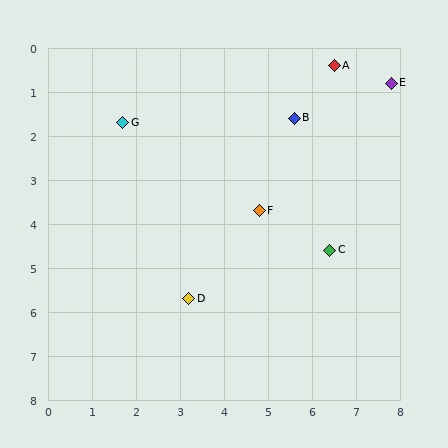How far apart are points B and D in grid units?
Points B and D are about 4.8 grid units apart.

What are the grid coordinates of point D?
Point D is at approximately (3.2, 5.7).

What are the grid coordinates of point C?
Point C is at approximately (6.4, 4.6).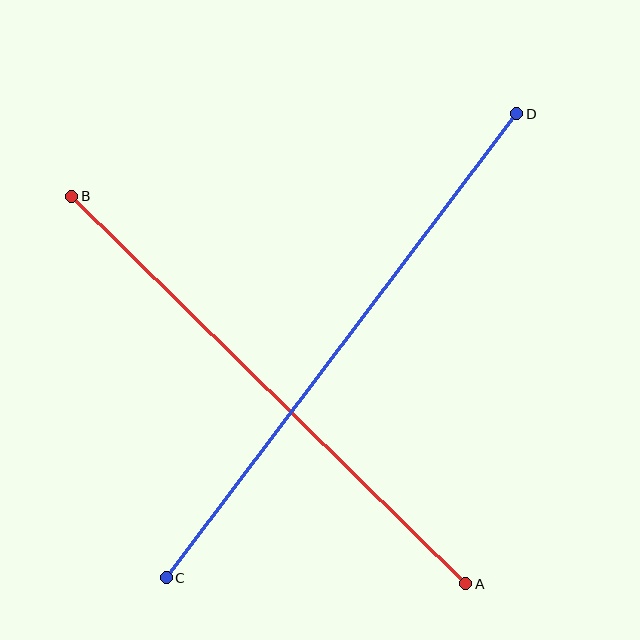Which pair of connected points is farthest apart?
Points C and D are farthest apart.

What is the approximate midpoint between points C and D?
The midpoint is at approximately (342, 346) pixels.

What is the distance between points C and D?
The distance is approximately 582 pixels.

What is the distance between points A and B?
The distance is approximately 553 pixels.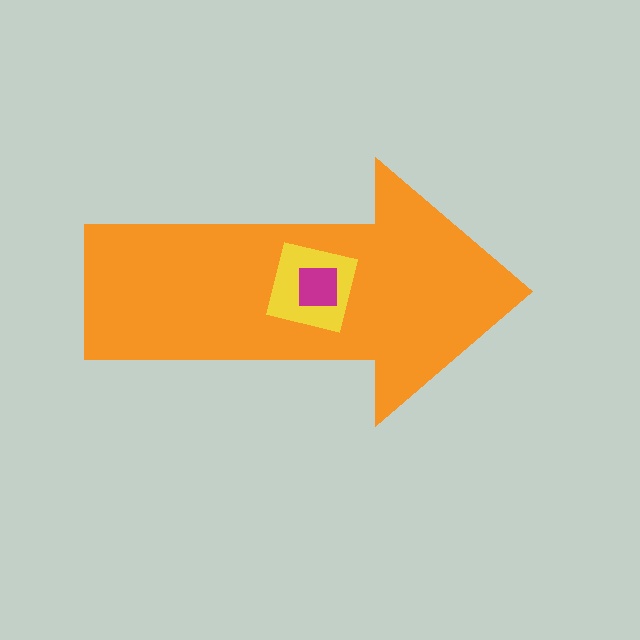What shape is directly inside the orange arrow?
The yellow square.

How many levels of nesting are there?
3.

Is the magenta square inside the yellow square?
Yes.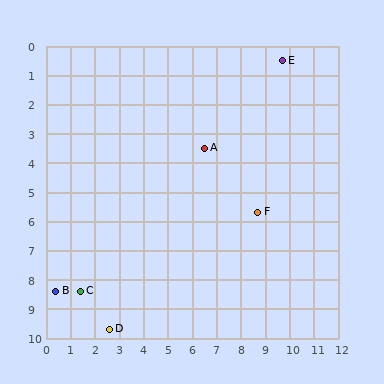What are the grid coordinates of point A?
Point A is at approximately (6.5, 3.5).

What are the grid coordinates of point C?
Point C is at approximately (1.4, 8.4).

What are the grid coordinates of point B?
Point B is at approximately (0.4, 8.4).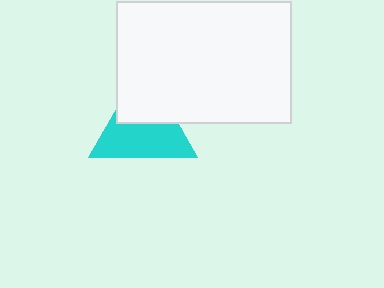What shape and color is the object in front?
The object in front is a white rectangle.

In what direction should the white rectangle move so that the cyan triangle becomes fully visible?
The white rectangle should move up. That is the shortest direction to clear the overlap and leave the cyan triangle fully visible.